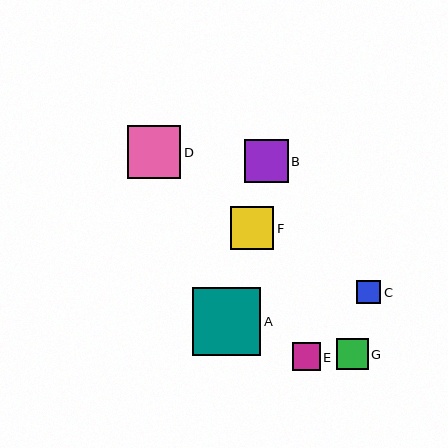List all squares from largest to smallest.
From largest to smallest: A, D, F, B, G, E, C.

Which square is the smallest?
Square C is the smallest with a size of approximately 24 pixels.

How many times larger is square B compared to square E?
Square B is approximately 1.5 times the size of square E.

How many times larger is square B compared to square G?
Square B is approximately 1.4 times the size of square G.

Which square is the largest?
Square A is the largest with a size of approximately 68 pixels.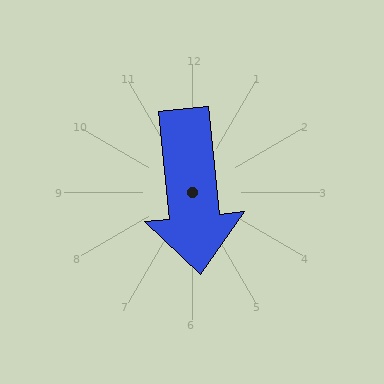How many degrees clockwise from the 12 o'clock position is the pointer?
Approximately 174 degrees.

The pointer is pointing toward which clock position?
Roughly 6 o'clock.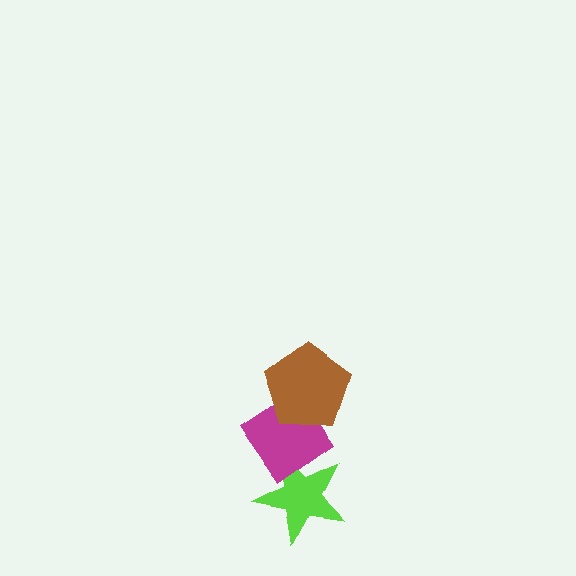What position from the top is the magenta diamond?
The magenta diamond is 2nd from the top.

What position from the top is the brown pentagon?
The brown pentagon is 1st from the top.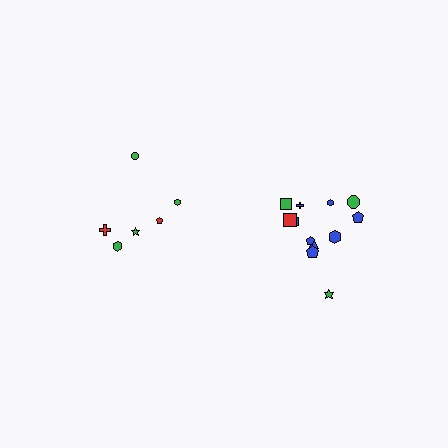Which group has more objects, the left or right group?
The right group.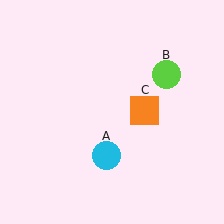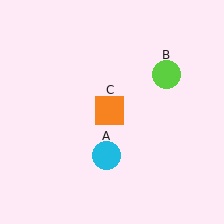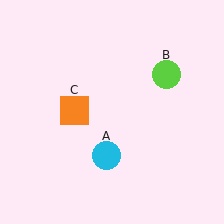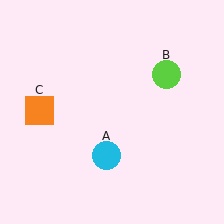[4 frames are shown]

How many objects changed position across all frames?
1 object changed position: orange square (object C).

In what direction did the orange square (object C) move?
The orange square (object C) moved left.